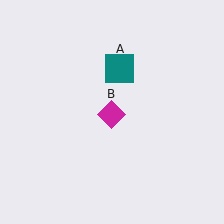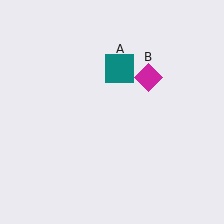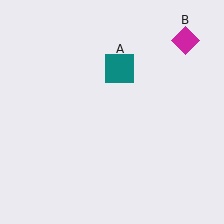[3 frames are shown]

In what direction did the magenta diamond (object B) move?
The magenta diamond (object B) moved up and to the right.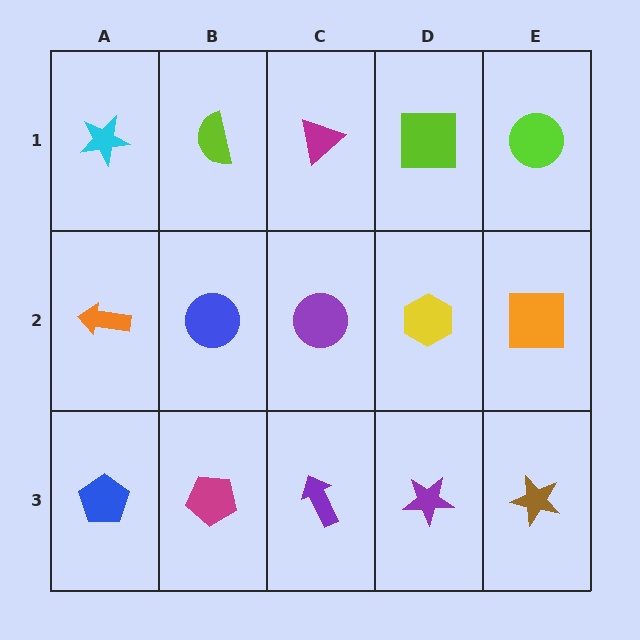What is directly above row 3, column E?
An orange square.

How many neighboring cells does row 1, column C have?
3.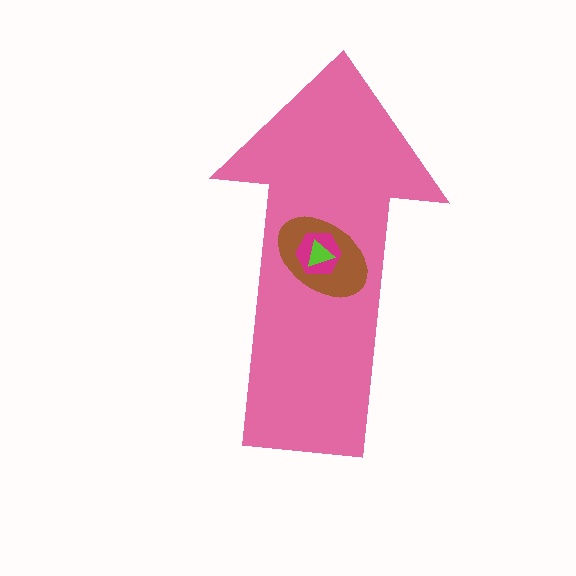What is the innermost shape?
The lime triangle.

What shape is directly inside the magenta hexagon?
The lime triangle.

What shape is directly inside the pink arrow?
The brown ellipse.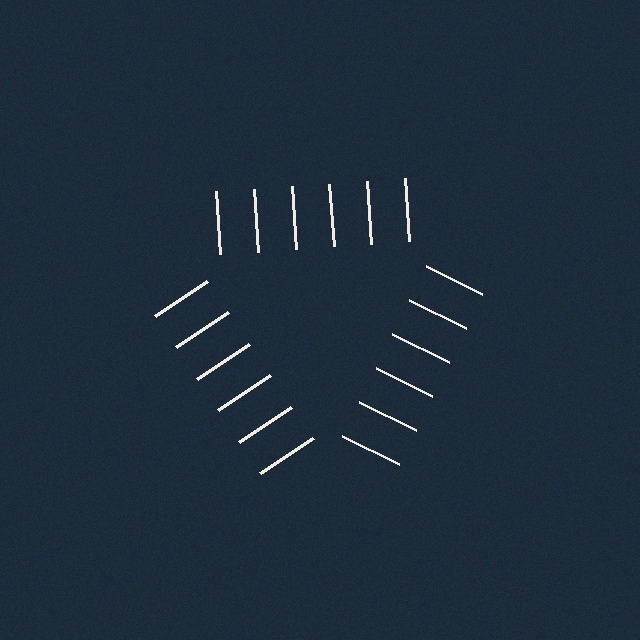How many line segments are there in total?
18 — 6 along each of the 3 edges.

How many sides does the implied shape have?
3 sides — the line-ends trace a triangle.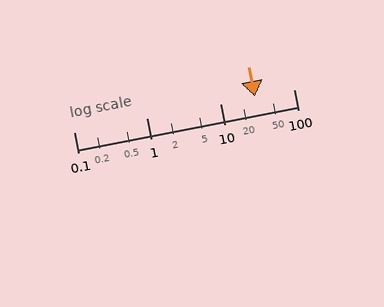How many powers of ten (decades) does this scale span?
The scale spans 3 decades, from 0.1 to 100.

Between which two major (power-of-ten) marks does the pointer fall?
The pointer is between 10 and 100.